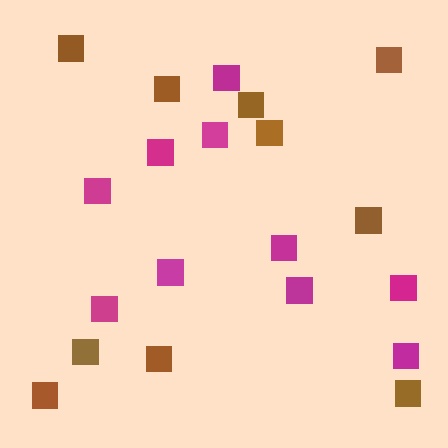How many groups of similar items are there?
There are 2 groups: one group of brown squares (10) and one group of magenta squares (10).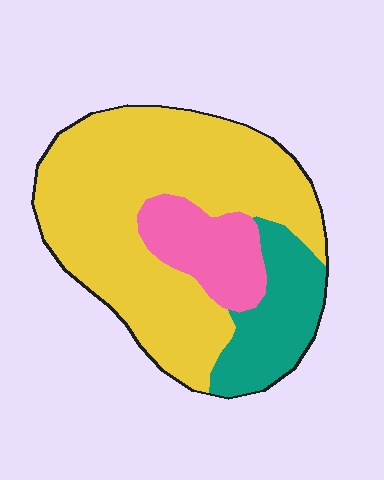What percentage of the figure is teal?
Teal covers around 20% of the figure.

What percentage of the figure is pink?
Pink takes up less than a sixth of the figure.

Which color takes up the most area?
Yellow, at roughly 65%.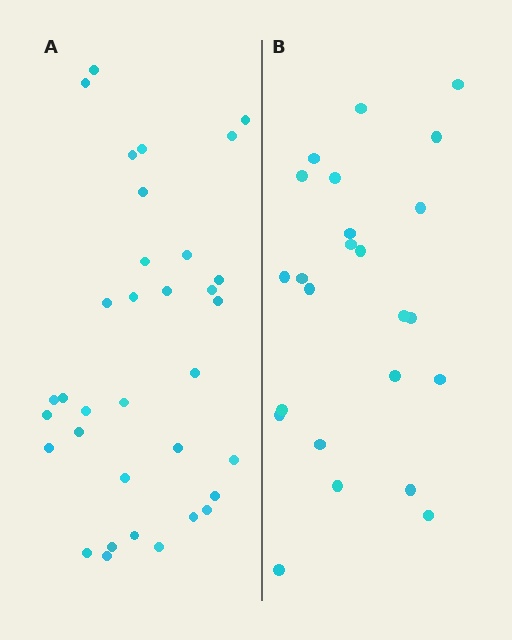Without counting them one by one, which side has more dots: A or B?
Region A (the left region) has more dots.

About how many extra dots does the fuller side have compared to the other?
Region A has roughly 10 or so more dots than region B.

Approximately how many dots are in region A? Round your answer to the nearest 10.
About 30 dots. (The exact count is 34, which rounds to 30.)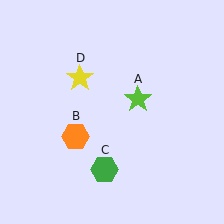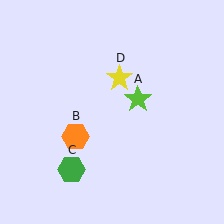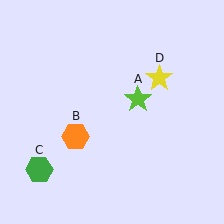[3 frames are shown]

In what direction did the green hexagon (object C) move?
The green hexagon (object C) moved left.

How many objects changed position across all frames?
2 objects changed position: green hexagon (object C), yellow star (object D).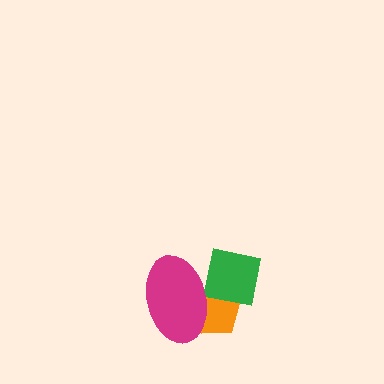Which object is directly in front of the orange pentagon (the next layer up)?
The green square is directly in front of the orange pentagon.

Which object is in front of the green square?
The magenta ellipse is in front of the green square.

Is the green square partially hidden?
Yes, it is partially covered by another shape.